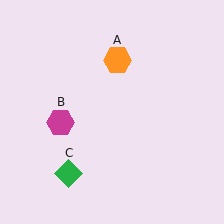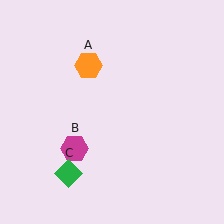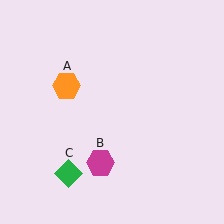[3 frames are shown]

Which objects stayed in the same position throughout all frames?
Green diamond (object C) remained stationary.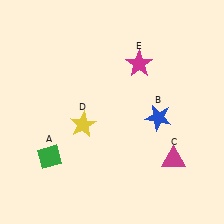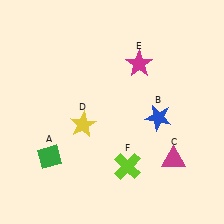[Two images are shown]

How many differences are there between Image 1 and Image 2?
There is 1 difference between the two images.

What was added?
A lime cross (F) was added in Image 2.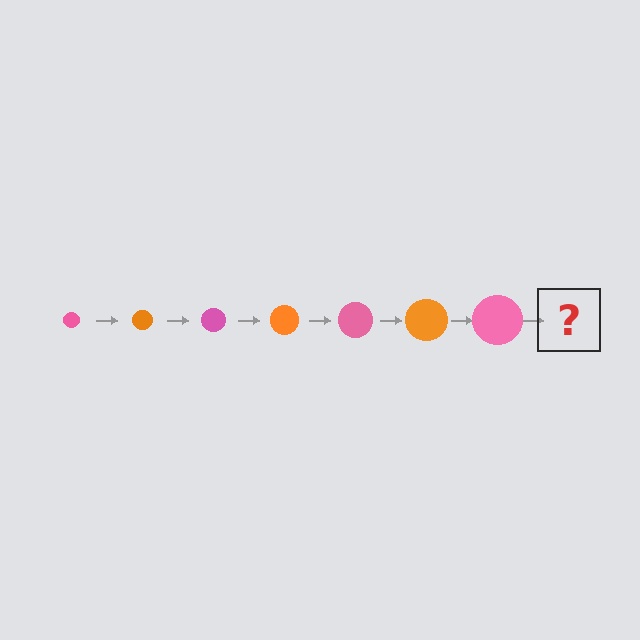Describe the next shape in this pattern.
It should be an orange circle, larger than the previous one.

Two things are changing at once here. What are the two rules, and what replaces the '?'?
The two rules are that the circle grows larger each step and the color cycles through pink and orange. The '?' should be an orange circle, larger than the previous one.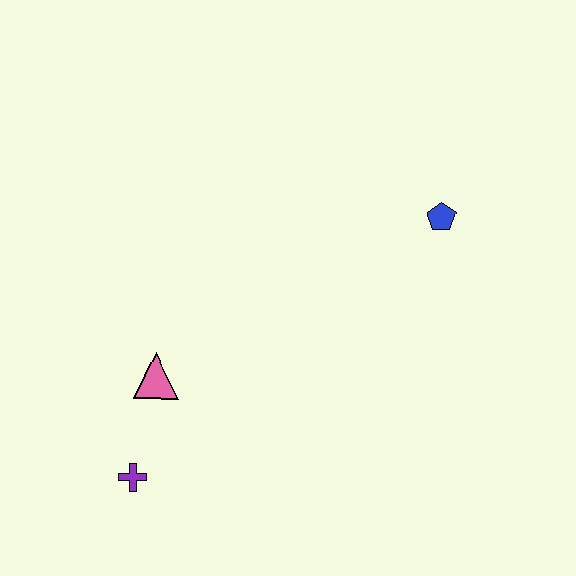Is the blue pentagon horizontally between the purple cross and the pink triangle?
No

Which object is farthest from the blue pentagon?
The purple cross is farthest from the blue pentagon.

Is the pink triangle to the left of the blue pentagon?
Yes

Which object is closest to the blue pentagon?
The pink triangle is closest to the blue pentagon.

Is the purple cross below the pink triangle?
Yes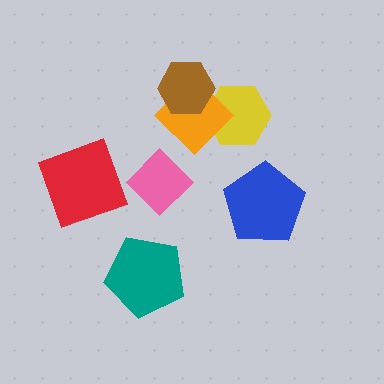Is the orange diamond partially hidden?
Yes, it is partially covered by another shape.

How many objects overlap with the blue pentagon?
0 objects overlap with the blue pentagon.